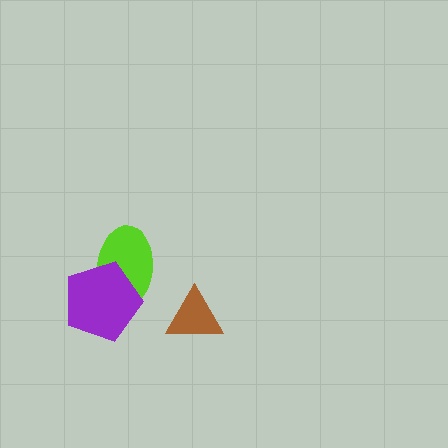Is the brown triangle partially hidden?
No, no other shape covers it.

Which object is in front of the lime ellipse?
The purple pentagon is in front of the lime ellipse.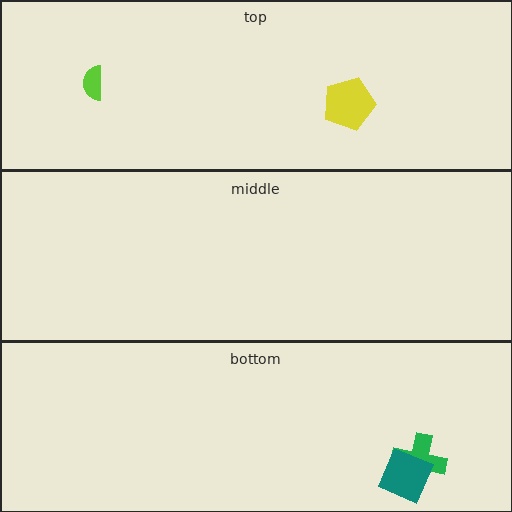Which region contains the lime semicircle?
The top region.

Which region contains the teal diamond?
The bottom region.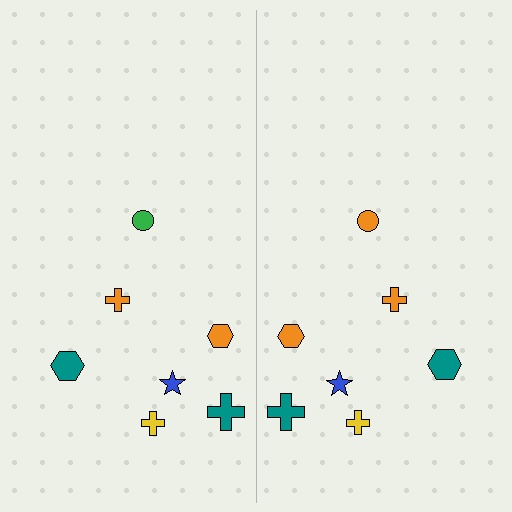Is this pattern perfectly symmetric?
No, the pattern is not perfectly symmetric. The orange circle on the right side breaks the symmetry — its mirror counterpart is green.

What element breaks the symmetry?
The orange circle on the right side breaks the symmetry — its mirror counterpart is green.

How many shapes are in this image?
There are 14 shapes in this image.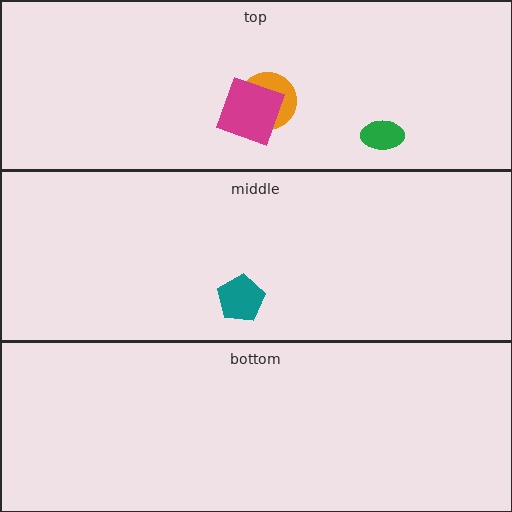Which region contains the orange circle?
The top region.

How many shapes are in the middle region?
1.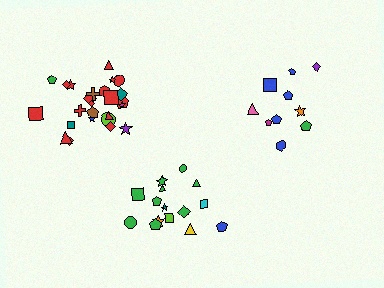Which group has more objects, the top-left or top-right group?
The top-left group.